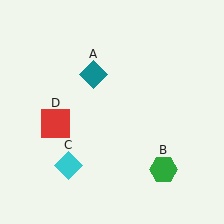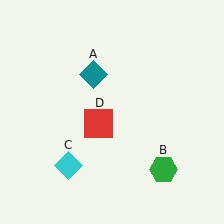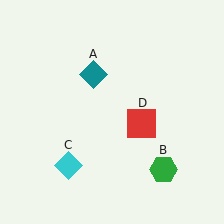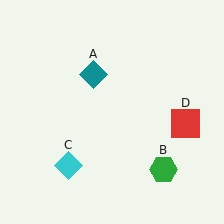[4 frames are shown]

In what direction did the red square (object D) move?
The red square (object D) moved right.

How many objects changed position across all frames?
1 object changed position: red square (object D).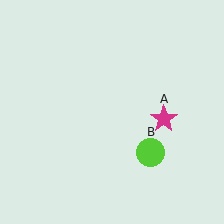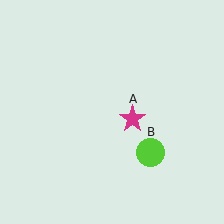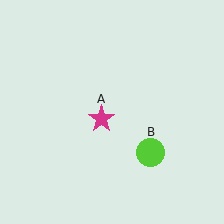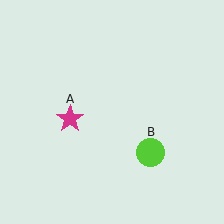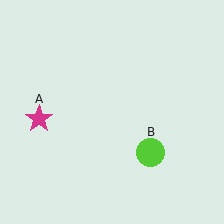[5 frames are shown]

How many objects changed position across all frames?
1 object changed position: magenta star (object A).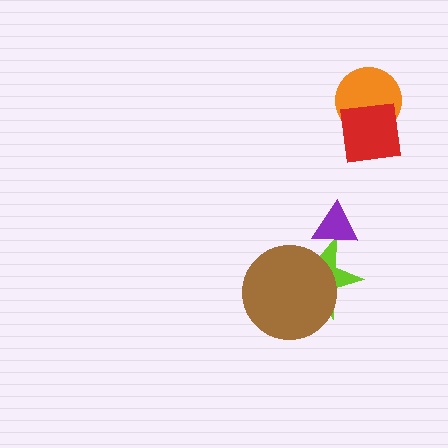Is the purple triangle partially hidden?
No, no other shape covers it.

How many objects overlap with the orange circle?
1 object overlaps with the orange circle.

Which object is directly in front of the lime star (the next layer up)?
The brown circle is directly in front of the lime star.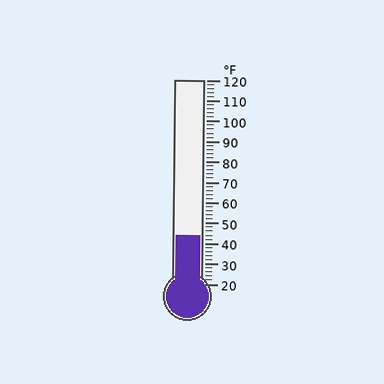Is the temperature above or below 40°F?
The temperature is above 40°F.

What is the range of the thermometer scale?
The thermometer scale ranges from 20°F to 120°F.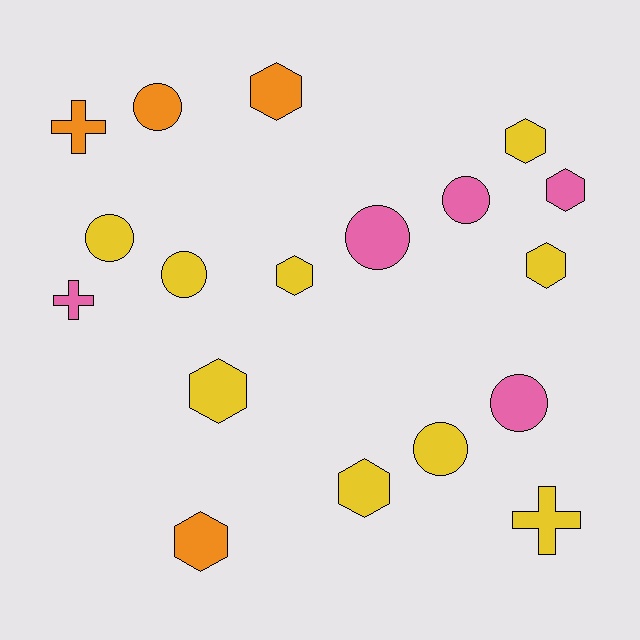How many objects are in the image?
There are 18 objects.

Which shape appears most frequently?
Hexagon, with 8 objects.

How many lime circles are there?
There are no lime circles.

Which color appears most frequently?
Yellow, with 9 objects.